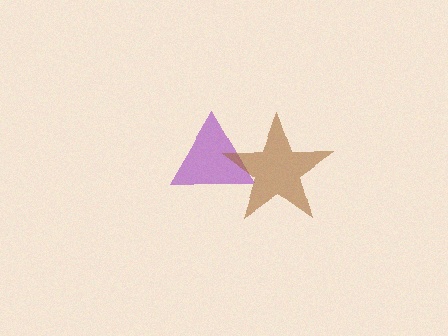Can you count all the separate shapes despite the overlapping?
Yes, there are 2 separate shapes.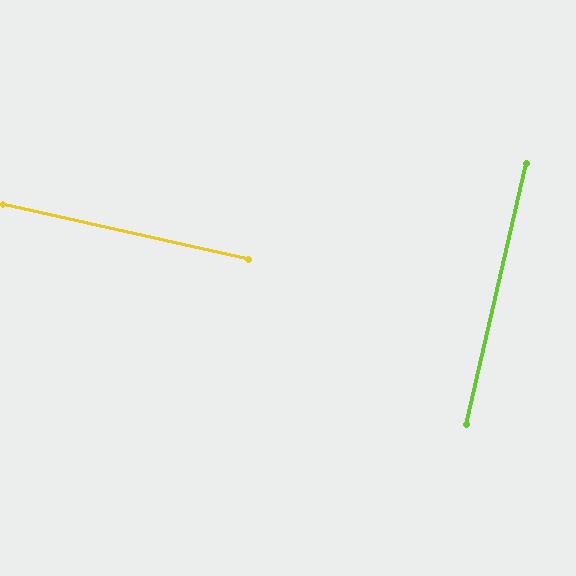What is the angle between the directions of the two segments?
Approximately 90 degrees.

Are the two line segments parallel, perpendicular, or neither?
Perpendicular — they meet at approximately 90°.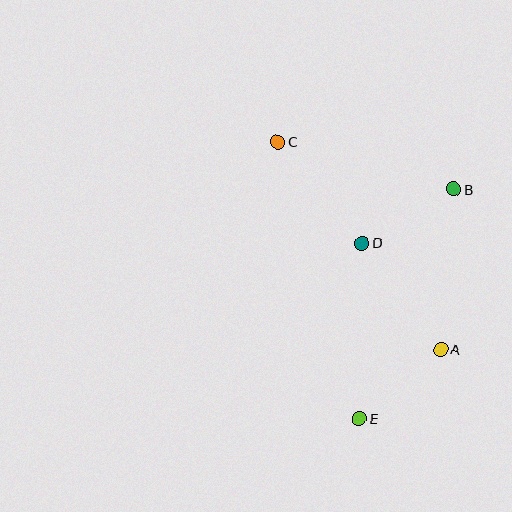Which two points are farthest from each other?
Points C and E are farthest from each other.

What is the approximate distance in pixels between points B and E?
The distance between B and E is approximately 248 pixels.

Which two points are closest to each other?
Points B and D are closest to each other.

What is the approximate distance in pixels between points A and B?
The distance between A and B is approximately 161 pixels.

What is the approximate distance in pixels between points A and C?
The distance between A and C is approximately 264 pixels.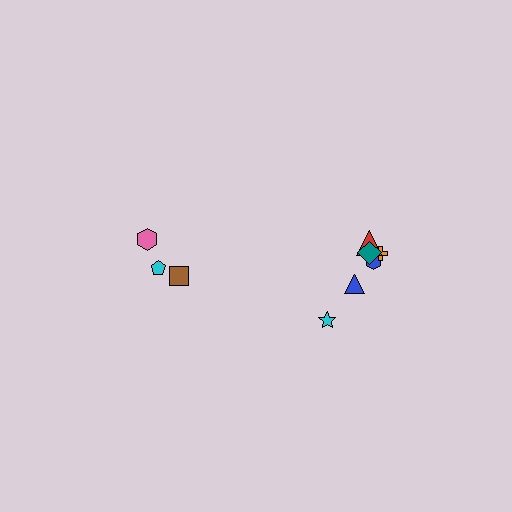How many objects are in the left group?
There are 3 objects.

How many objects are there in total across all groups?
There are 9 objects.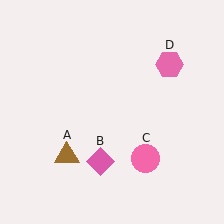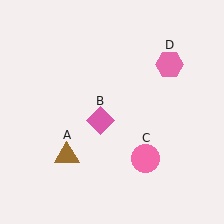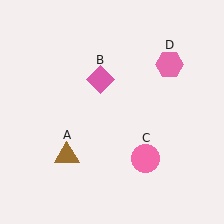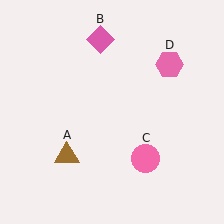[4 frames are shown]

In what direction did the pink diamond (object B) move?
The pink diamond (object B) moved up.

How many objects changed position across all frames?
1 object changed position: pink diamond (object B).